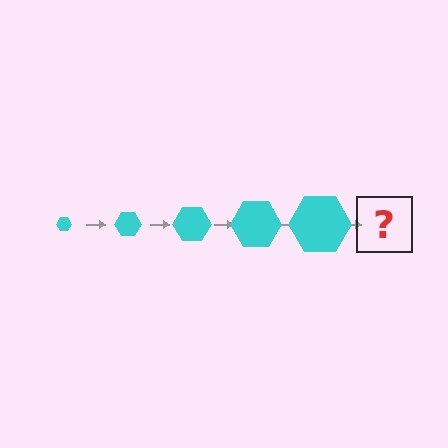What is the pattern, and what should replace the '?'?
The pattern is that the hexagon gets progressively larger each step. The '?' should be a cyan hexagon, larger than the previous one.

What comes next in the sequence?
The next element should be a cyan hexagon, larger than the previous one.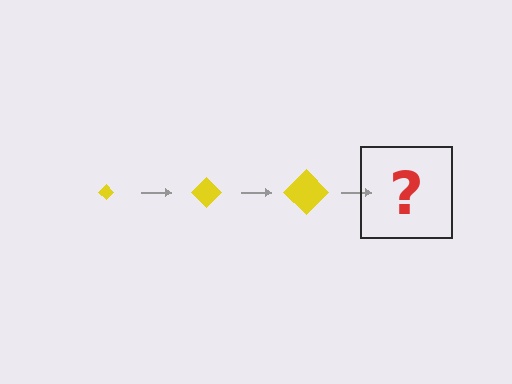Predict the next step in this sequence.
The next step is a yellow diamond, larger than the previous one.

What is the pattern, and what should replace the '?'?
The pattern is that the diamond gets progressively larger each step. The '?' should be a yellow diamond, larger than the previous one.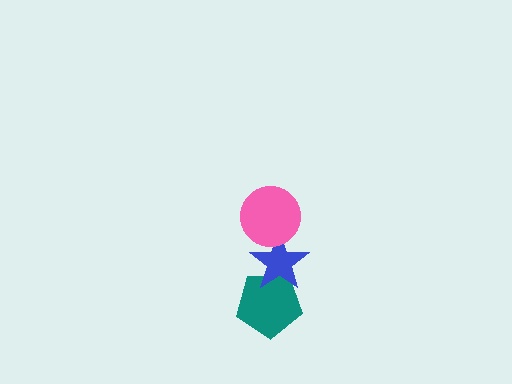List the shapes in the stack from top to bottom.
From top to bottom: the pink circle, the blue star, the teal pentagon.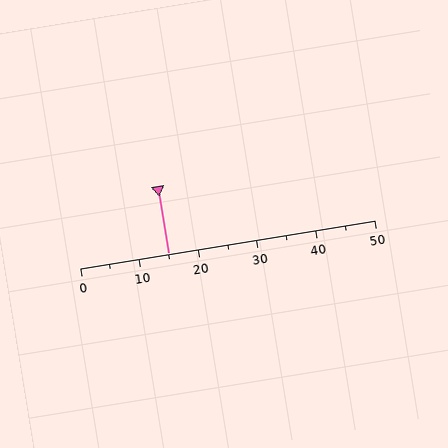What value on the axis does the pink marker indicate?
The marker indicates approximately 15.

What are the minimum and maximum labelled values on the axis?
The axis runs from 0 to 50.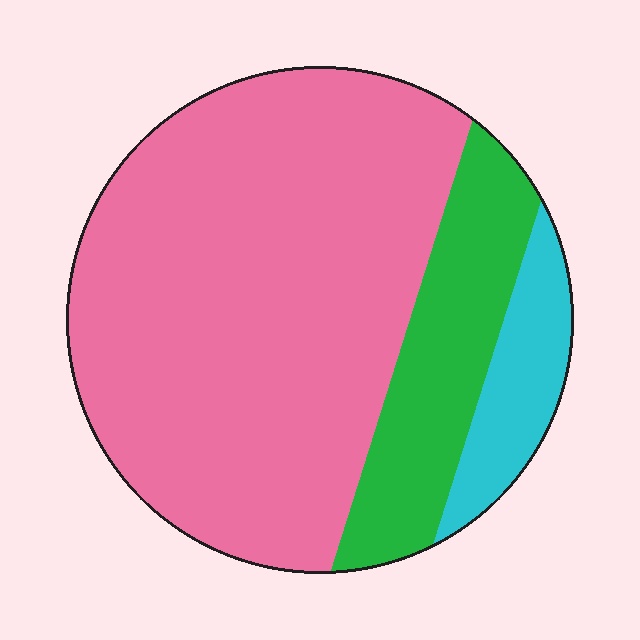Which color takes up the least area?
Cyan, at roughly 10%.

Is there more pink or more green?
Pink.